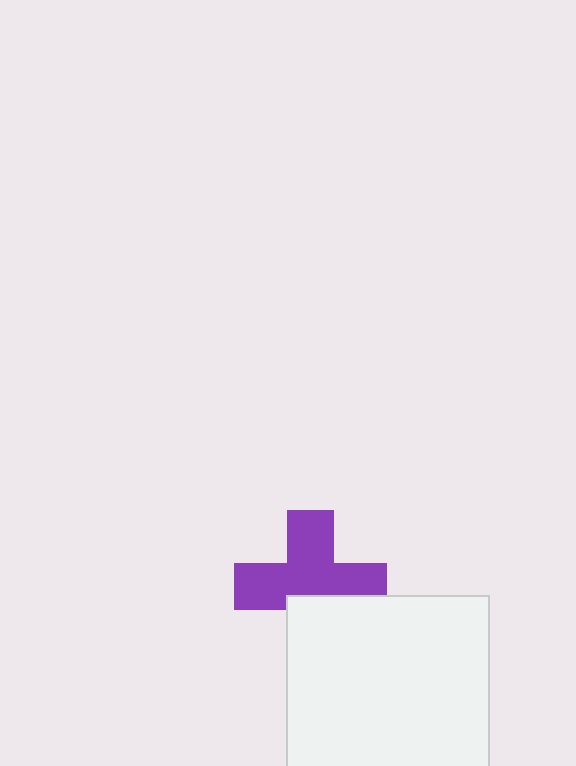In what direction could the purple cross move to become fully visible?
The purple cross could move up. That would shift it out from behind the white square entirely.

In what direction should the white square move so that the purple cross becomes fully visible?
The white square should move down. That is the shortest direction to clear the overlap and leave the purple cross fully visible.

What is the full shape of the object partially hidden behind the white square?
The partially hidden object is a purple cross.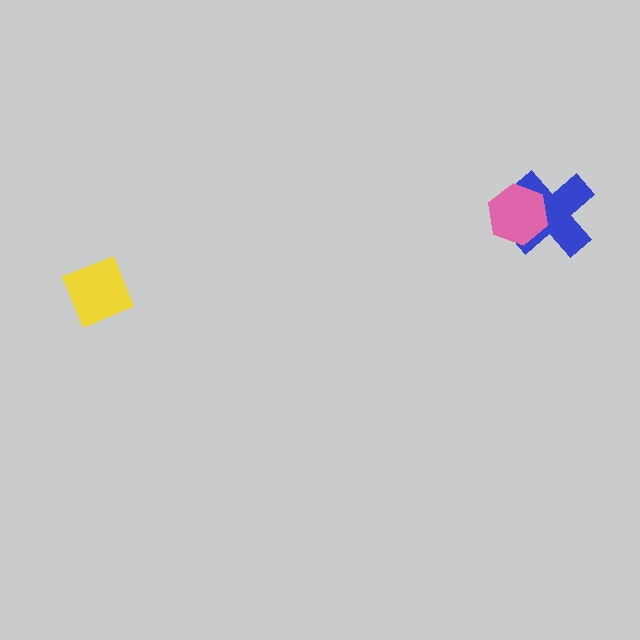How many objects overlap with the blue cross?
1 object overlaps with the blue cross.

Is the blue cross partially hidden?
Yes, it is partially covered by another shape.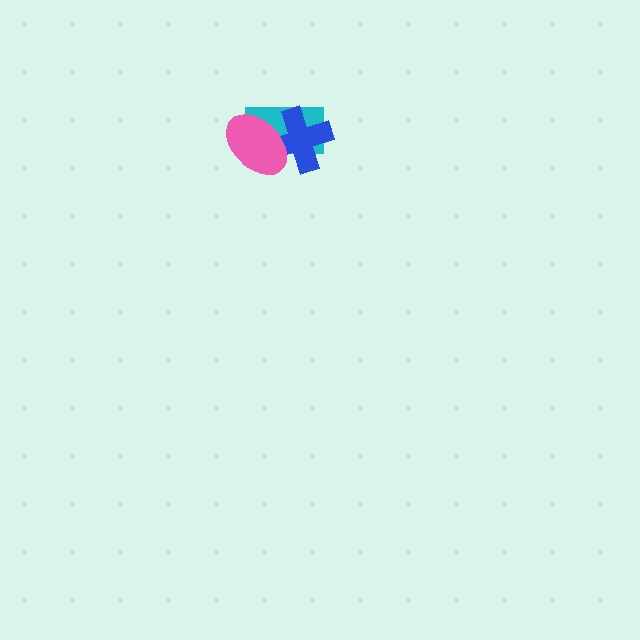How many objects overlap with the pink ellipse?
2 objects overlap with the pink ellipse.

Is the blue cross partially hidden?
Yes, it is partially covered by another shape.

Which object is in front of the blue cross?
The pink ellipse is in front of the blue cross.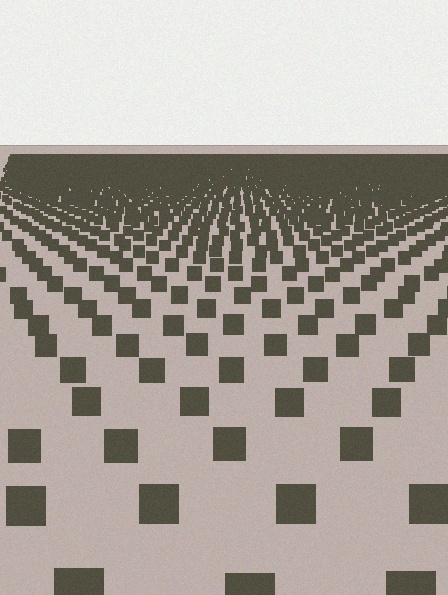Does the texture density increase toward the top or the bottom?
Density increases toward the top.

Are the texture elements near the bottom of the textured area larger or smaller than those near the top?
Larger. Near the bottom, elements are closer to the viewer and appear at a bigger on-screen size.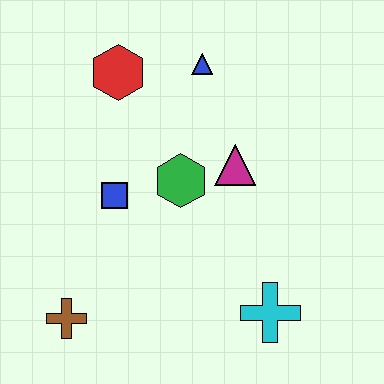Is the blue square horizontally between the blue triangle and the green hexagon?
No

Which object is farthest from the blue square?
The cyan cross is farthest from the blue square.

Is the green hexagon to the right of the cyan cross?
No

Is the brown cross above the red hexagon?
No